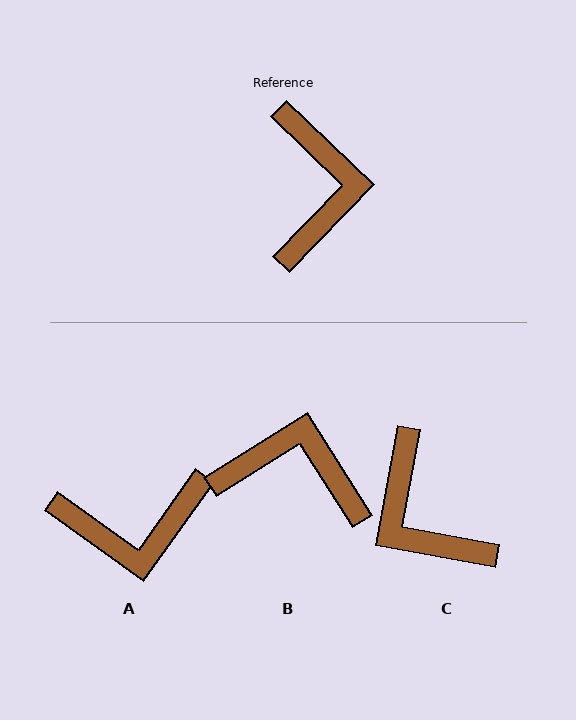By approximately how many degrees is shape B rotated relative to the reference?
Approximately 76 degrees counter-clockwise.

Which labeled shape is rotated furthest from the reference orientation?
C, about 146 degrees away.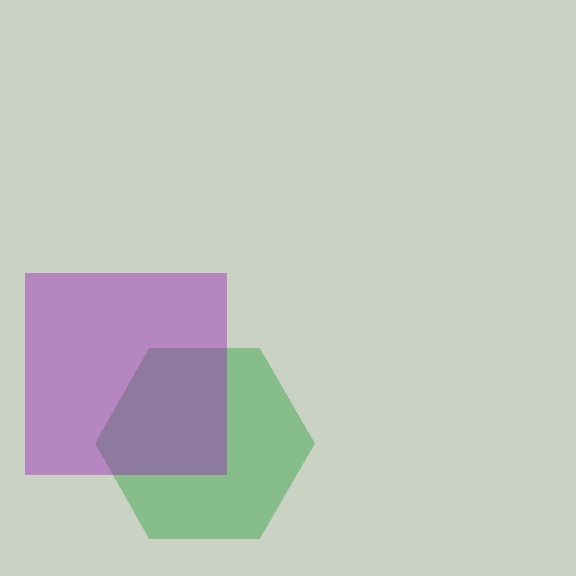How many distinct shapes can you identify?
There are 2 distinct shapes: a green hexagon, a purple square.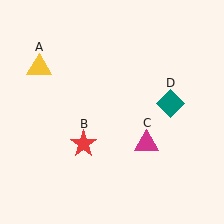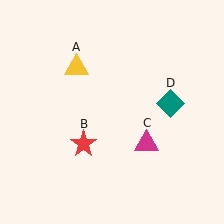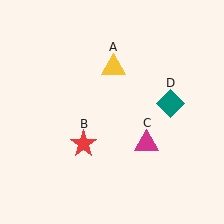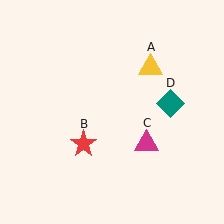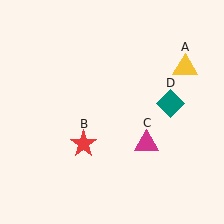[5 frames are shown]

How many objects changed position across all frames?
1 object changed position: yellow triangle (object A).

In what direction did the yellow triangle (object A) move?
The yellow triangle (object A) moved right.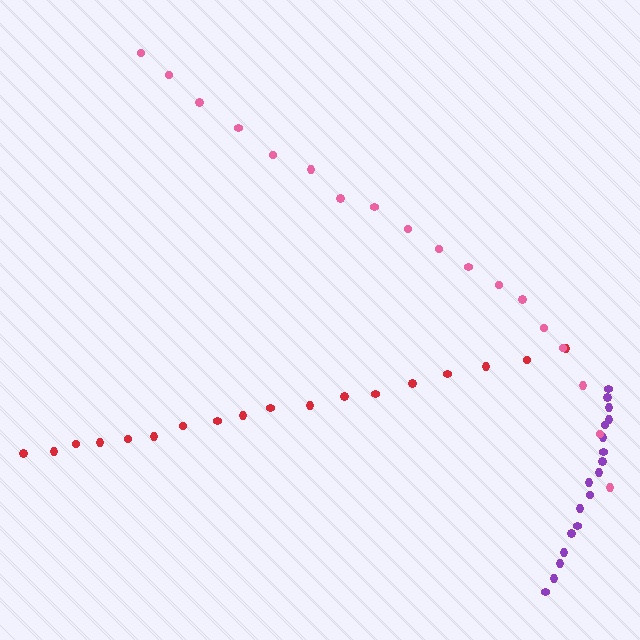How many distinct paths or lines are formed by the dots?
There are 3 distinct paths.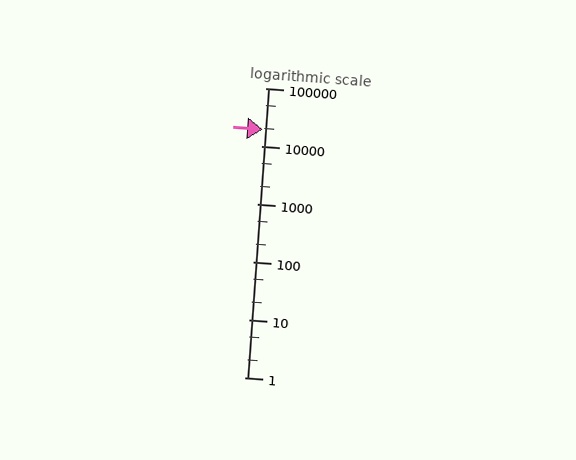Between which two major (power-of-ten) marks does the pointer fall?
The pointer is between 10000 and 100000.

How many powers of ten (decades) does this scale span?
The scale spans 5 decades, from 1 to 100000.